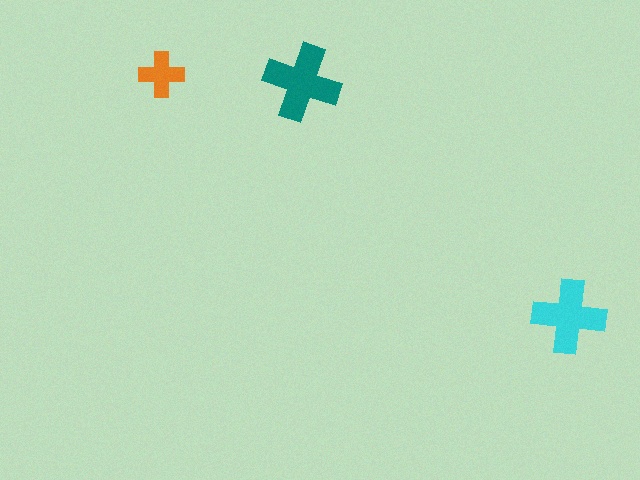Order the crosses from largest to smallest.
the teal one, the cyan one, the orange one.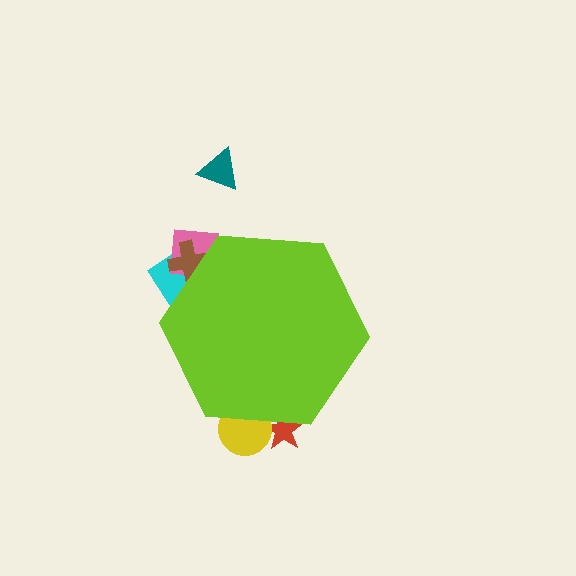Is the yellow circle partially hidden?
Yes, the yellow circle is partially hidden behind the lime hexagon.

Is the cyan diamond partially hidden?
Yes, the cyan diamond is partially hidden behind the lime hexagon.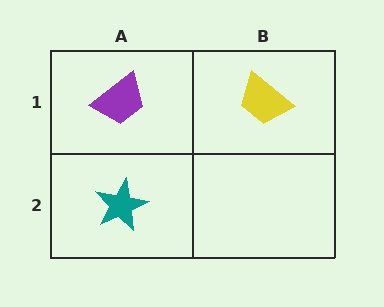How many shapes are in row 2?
1 shape.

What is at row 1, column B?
A yellow trapezoid.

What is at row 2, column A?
A teal star.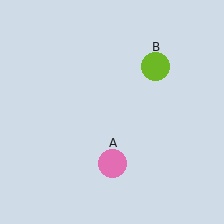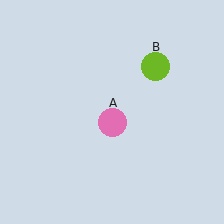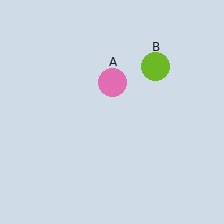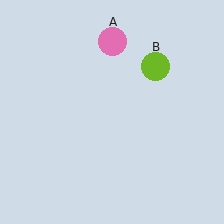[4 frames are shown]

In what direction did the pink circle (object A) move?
The pink circle (object A) moved up.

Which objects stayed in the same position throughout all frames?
Lime circle (object B) remained stationary.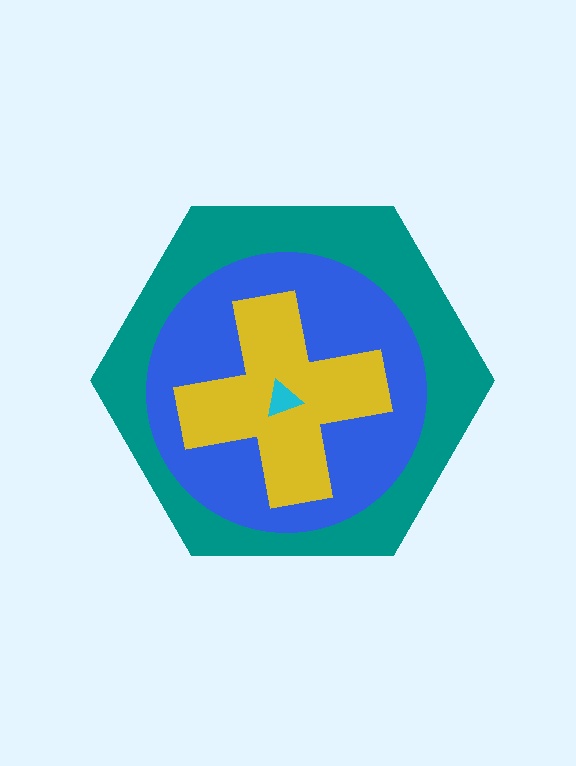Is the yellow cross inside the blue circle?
Yes.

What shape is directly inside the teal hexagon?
The blue circle.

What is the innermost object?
The cyan triangle.